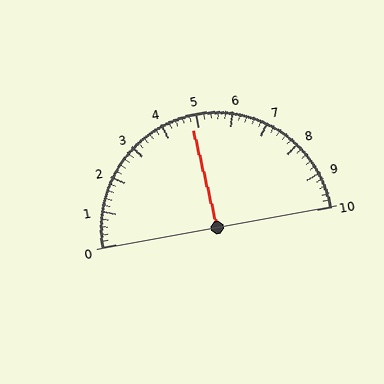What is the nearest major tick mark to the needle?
The nearest major tick mark is 5.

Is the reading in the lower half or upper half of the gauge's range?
The reading is in the lower half of the range (0 to 10).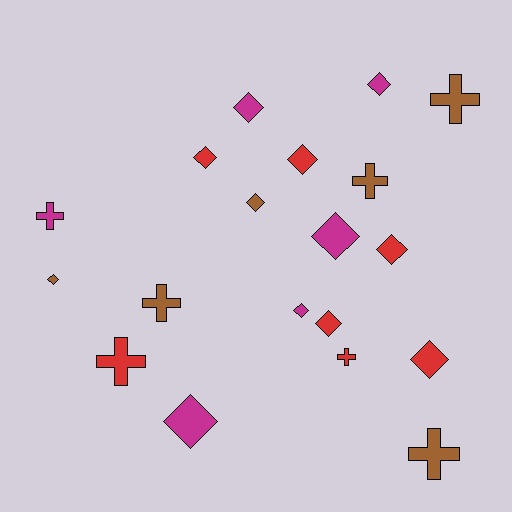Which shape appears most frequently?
Diamond, with 12 objects.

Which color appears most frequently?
Red, with 7 objects.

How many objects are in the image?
There are 19 objects.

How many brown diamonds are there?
There are 2 brown diamonds.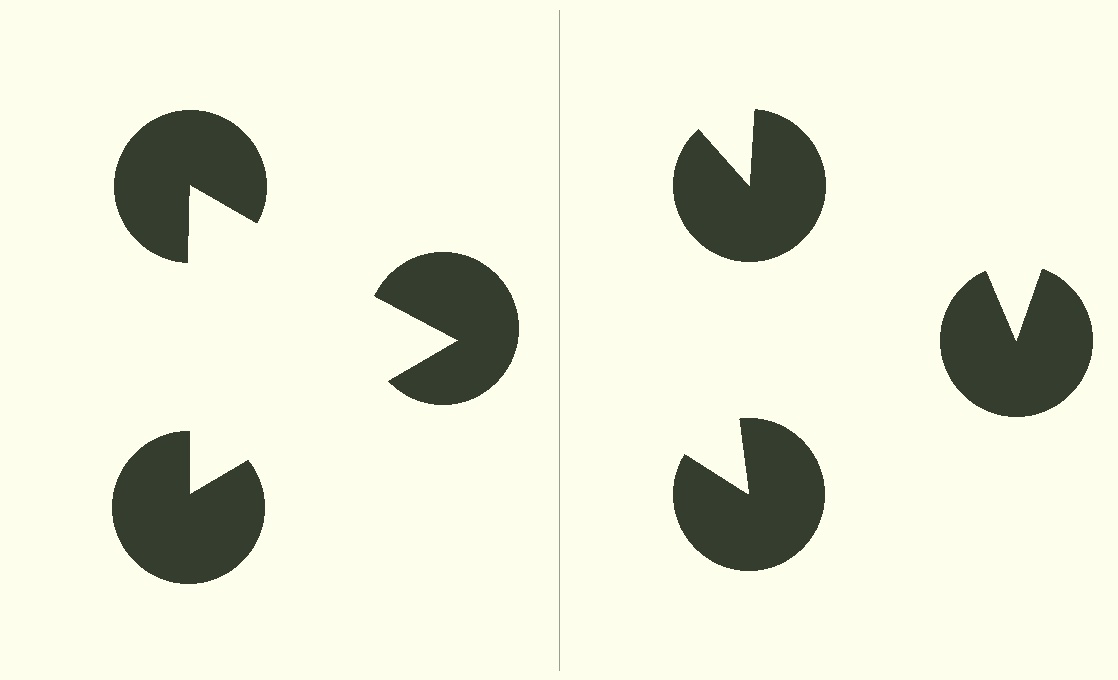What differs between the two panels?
The pac-man discs are positioned identically on both sides; only the wedge orientations differ. On the left they align to a triangle; on the right they are misaligned.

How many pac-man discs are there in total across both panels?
6 — 3 on each side.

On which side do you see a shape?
An illusory triangle appears on the left side. On the right side the wedge cuts are rotated, so no coherent shape forms.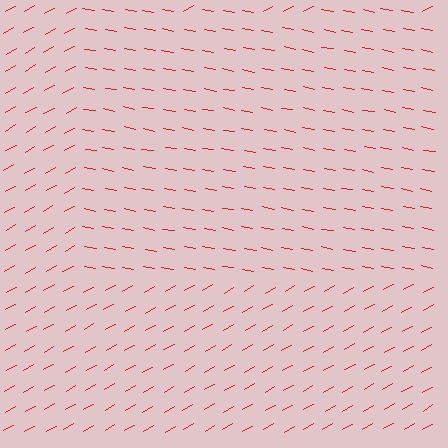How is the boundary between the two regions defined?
The boundary is defined purely by a change in line orientation (approximately 40 degrees difference). All lines are the same color and thickness.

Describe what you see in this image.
The image is filled with small red line segments. A rectangle region in the image has lines oriented differently from the surrounding lines, creating a visible texture boundary.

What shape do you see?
I see a rectangle.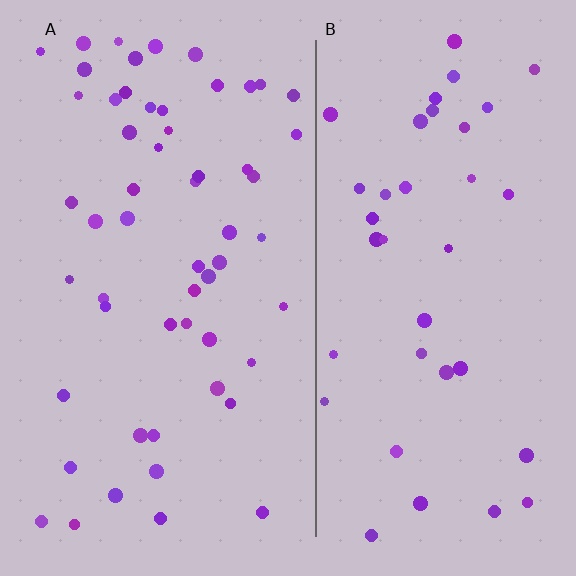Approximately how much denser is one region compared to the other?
Approximately 1.4× — region A over region B.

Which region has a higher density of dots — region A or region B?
A (the left).